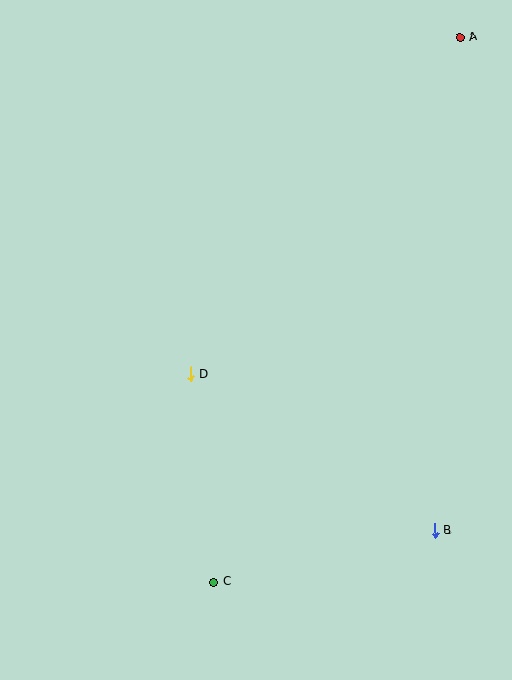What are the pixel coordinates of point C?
Point C is at (214, 582).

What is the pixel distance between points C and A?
The distance between C and A is 598 pixels.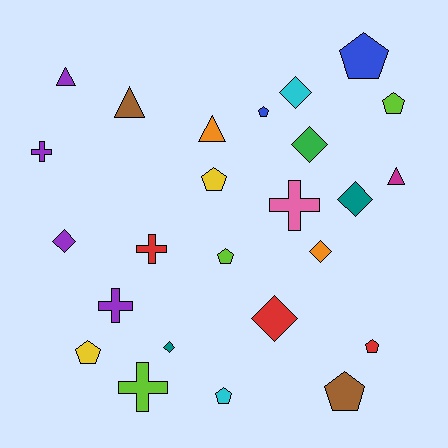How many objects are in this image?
There are 25 objects.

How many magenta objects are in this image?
There is 1 magenta object.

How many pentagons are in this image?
There are 9 pentagons.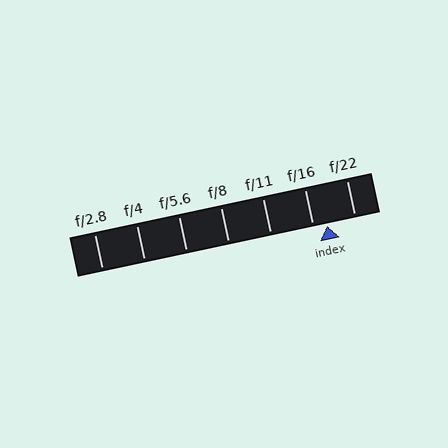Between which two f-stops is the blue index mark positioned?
The index mark is between f/16 and f/22.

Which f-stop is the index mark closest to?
The index mark is closest to f/16.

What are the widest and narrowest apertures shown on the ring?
The widest aperture shown is f/2.8 and the narrowest is f/22.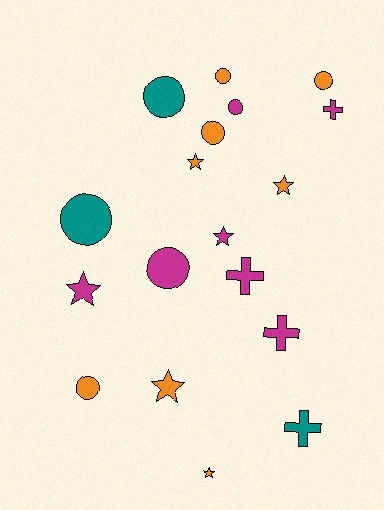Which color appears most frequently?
Orange, with 8 objects.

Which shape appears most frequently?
Circle, with 8 objects.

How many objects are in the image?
There are 18 objects.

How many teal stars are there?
There are no teal stars.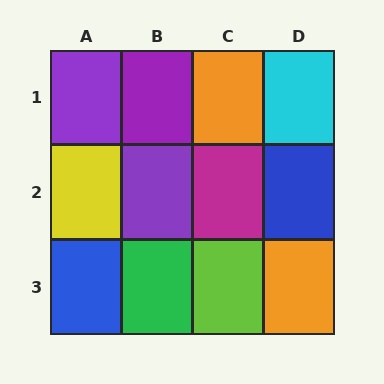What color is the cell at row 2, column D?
Blue.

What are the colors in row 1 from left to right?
Purple, purple, orange, cyan.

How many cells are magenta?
1 cell is magenta.